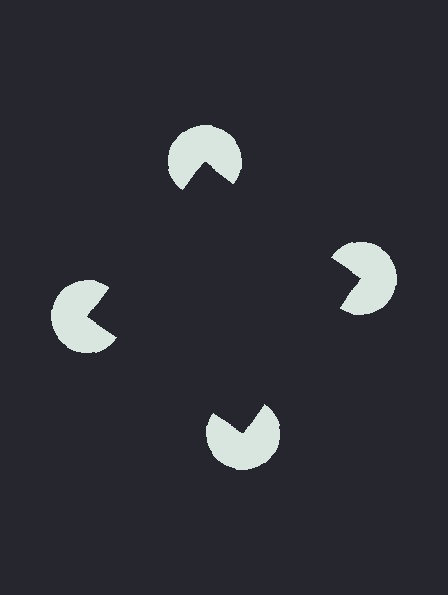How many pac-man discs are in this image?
There are 4 — one at each vertex of the illusory square.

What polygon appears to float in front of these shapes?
An illusory square — its edges are inferred from the aligned wedge cuts in the pac-man discs, not physically drawn.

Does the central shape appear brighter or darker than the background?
It typically appears slightly darker than the background, even though no actual brightness change is drawn.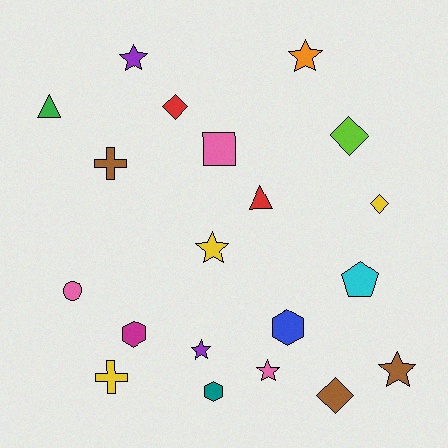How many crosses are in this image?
There are 2 crosses.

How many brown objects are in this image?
There are 3 brown objects.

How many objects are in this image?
There are 20 objects.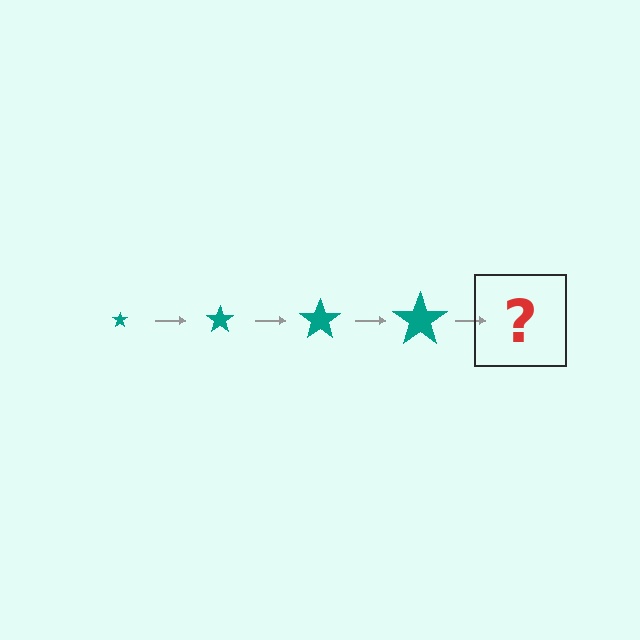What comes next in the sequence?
The next element should be a teal star, larger than the previous one.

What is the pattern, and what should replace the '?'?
The pattern is that the star gets progressively larger each step. The '?' should be a teal star, larger than the previous one.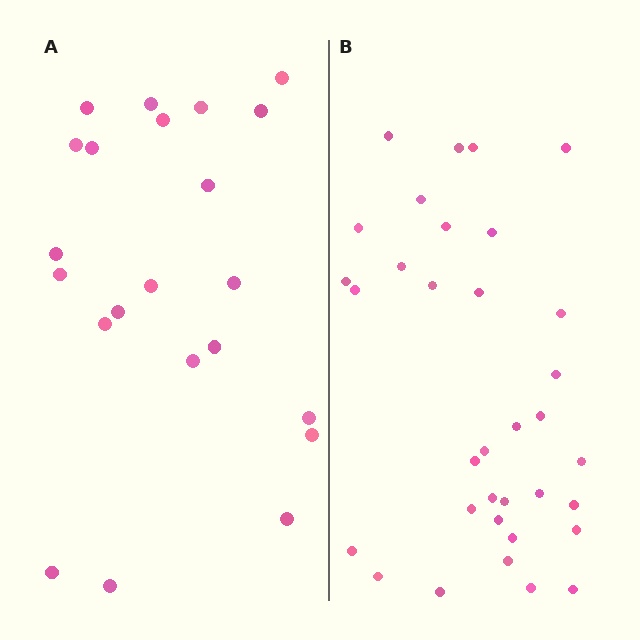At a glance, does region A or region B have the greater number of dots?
Region B (the right region) has more dots.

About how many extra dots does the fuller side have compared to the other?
Region B has roughly 12 or so more dots than region A.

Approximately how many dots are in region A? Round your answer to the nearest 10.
About 20 dots. (The exact count is 22, which rounds to 20.)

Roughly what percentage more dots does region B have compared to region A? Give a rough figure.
About 55% more.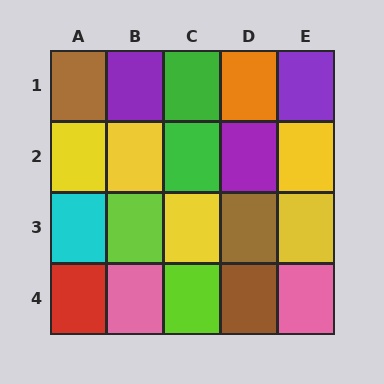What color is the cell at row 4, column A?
Red.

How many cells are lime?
2 cells are lime.